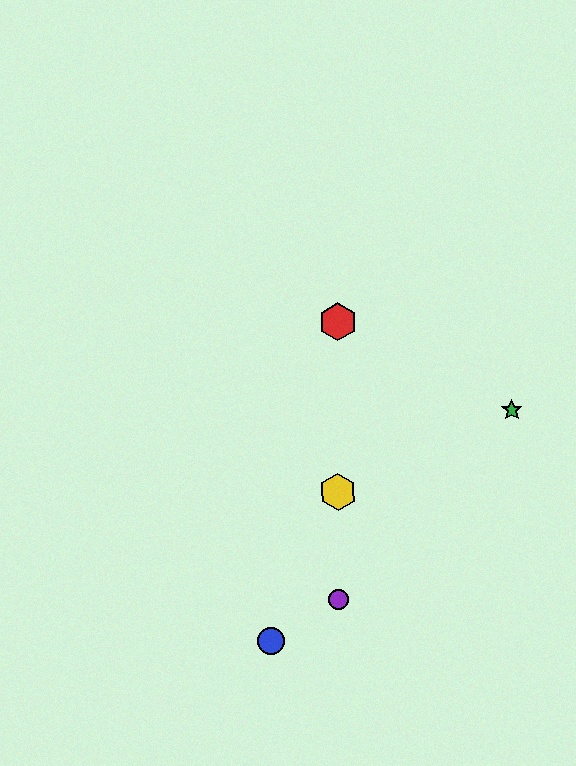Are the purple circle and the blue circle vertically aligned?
No, the purple circle is at x≈339 and the blue circle is at x≈271.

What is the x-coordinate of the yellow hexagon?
The yellow hexagon is at x≈338.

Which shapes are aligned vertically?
The red hexagon, the yellow hexagon, the purple circle are aligned vertically.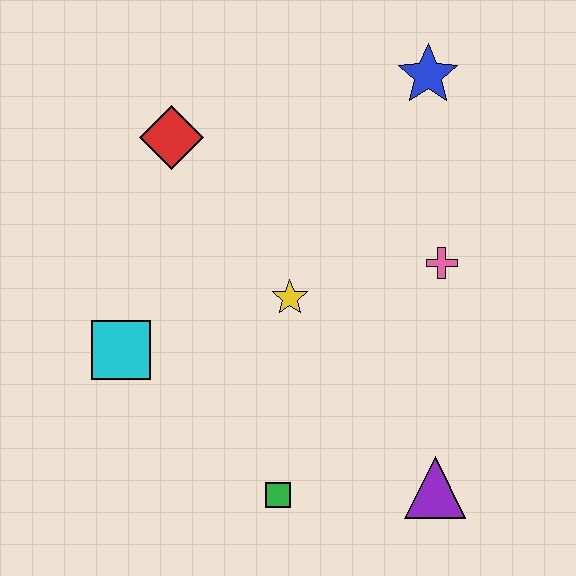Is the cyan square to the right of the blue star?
No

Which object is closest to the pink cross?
The yellow star is closest to the pink cross.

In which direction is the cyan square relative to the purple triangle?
The cyan square is to the left of the purple triangle.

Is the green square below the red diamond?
Yes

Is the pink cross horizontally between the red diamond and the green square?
No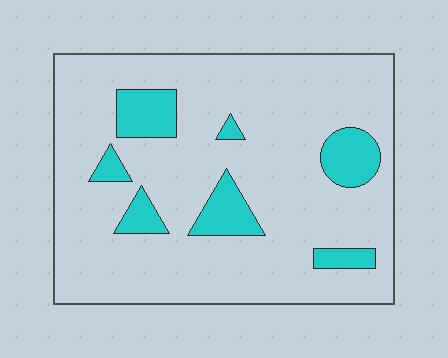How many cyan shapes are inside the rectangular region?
7.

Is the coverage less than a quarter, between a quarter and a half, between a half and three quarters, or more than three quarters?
Less than a quarter.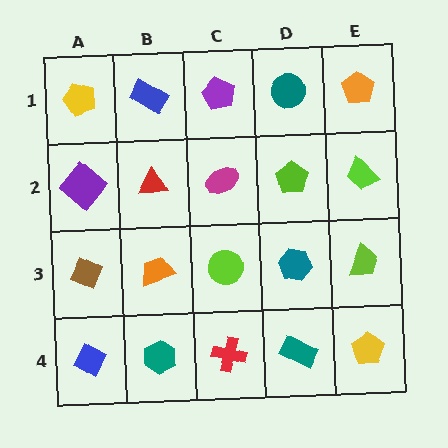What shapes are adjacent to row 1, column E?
A lime trapezoid (row 2, column E), a teal circle (row 1, column D).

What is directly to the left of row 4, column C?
A teal hexagon.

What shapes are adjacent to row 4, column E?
A lime trapezoid (row 3, column E), a teal rectangle (row 4, column D).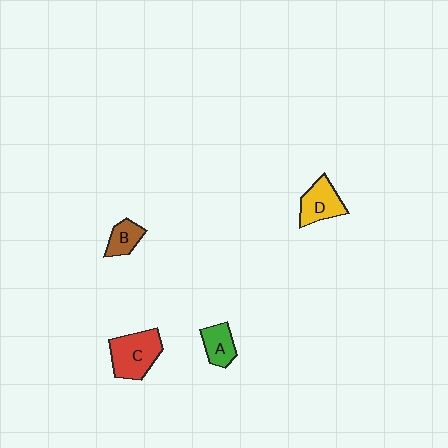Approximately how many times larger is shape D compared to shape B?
Approximately 1.5 times.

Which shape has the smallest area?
Shape B (brown).